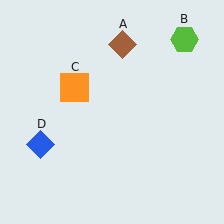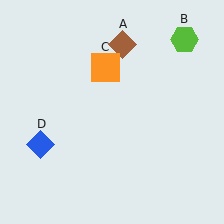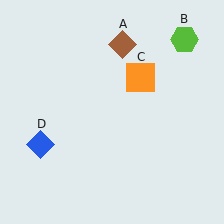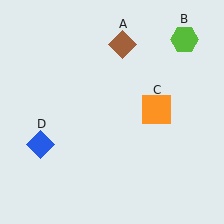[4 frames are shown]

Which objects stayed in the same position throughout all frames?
Brown diamond (object A) and lime hexagon (object B) and blue diamond (object D) remained stationary.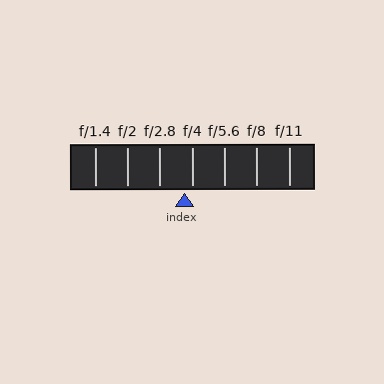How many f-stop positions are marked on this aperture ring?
There are 7 f-stop positions marked.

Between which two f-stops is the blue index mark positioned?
The index mark is between f/2.8 and f/4.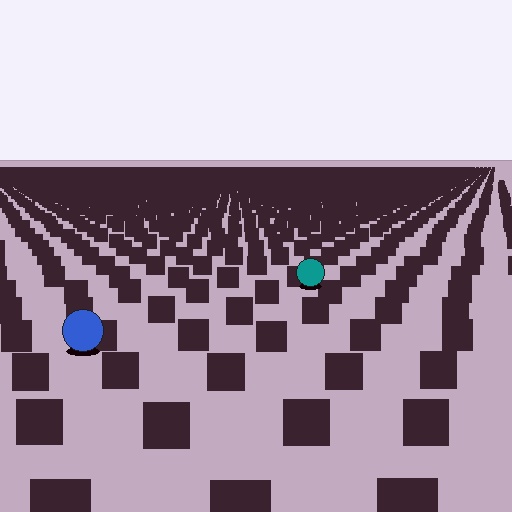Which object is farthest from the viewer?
The teal circle is farthest from the viewer. It appears smaller and the ground texture around it is denser.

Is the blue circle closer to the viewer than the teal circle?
Yes. The blue circle is closer — you can tell from the texture gradient: the ground texture is coarser near it.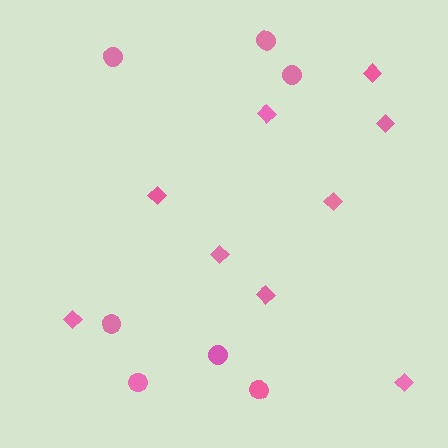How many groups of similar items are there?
There are 2 groups: one group of circles (7) and one group of diamonds (9).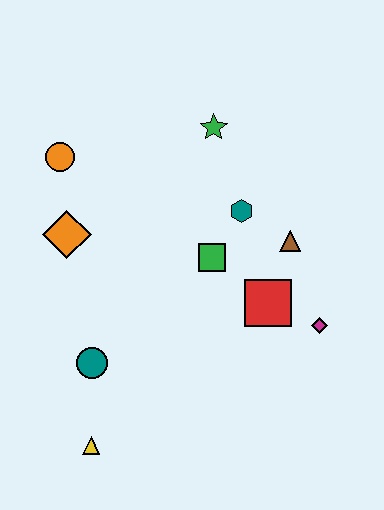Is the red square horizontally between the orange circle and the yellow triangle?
No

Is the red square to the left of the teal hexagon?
No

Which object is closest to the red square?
The magenta diamond is closest to the red square.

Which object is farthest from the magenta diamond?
The orange circle is farthest from the magenta diamond.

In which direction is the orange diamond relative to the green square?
The orange diamond is to the left of the green square.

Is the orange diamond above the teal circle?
Yes